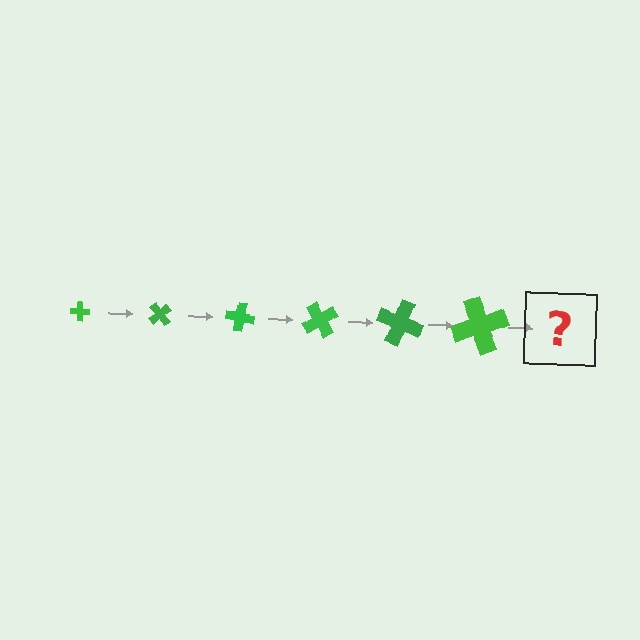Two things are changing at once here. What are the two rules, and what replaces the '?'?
The two rules are that the cross grows larger each step and it rotates 50 degrees each step. The '?' should be a cross, larger than the previous one and rotated 300 degrees from the start.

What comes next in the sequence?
The next element should be a cross, larger than the previous one and rotated 300 degrees from the start.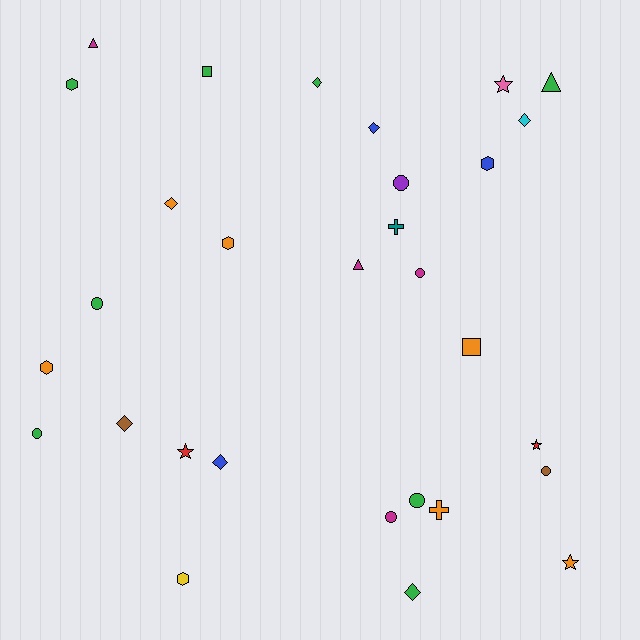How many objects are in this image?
There are 30 objects.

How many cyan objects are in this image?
There is 1 cyan object.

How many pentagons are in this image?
There are no pentagons.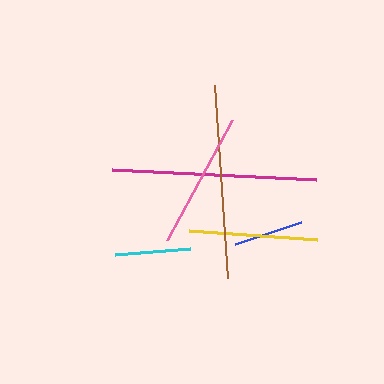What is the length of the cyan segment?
The cyan segment is approximately 76 pixels long.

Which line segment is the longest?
The magenta line is the longest at approximately 205 pixels.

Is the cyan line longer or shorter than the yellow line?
The yellow line is longer than the cyan line.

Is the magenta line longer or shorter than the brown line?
The magenta line is longer than the brown line.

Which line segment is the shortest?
The blue line is the shortest at approximately 70 pixels.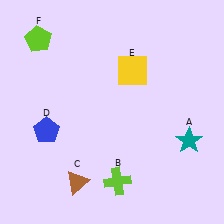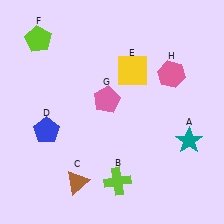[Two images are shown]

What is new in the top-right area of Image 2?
A pink hexagon (H) was added in the top-right area of Image 2.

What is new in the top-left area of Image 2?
A pink pentagon (G) was added in the top-left area of Image 2.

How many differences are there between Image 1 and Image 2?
There are 2 differences between the two images.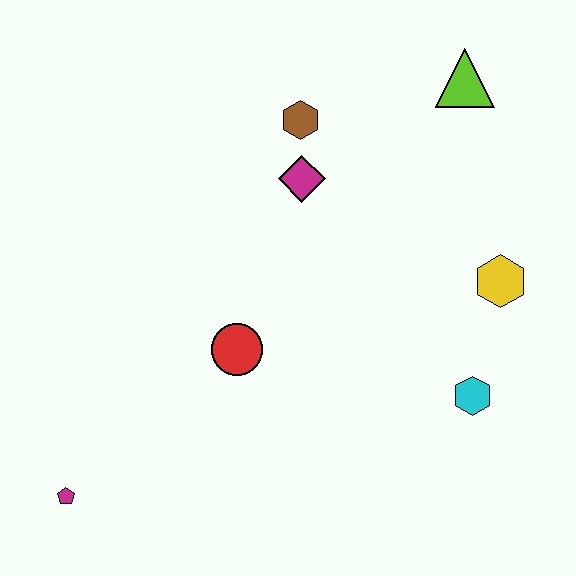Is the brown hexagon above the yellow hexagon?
Yes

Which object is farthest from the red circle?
The lime triangle is farthest from the red circle.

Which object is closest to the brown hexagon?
The magenta diamond is closest to the brown hexagon.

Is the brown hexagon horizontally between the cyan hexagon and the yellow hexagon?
No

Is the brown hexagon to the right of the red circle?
Yes